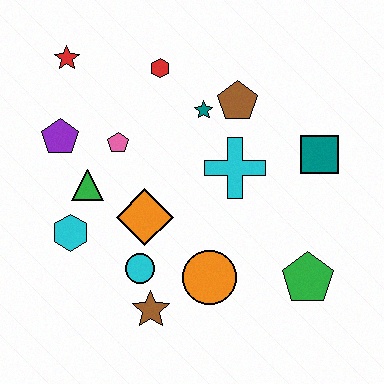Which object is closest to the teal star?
The brown pentagon is closest to the teal star.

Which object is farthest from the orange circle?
The red star is farthest from the orange circle.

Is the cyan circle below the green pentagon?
No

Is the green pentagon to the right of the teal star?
Yes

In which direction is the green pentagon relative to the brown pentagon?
The green pentagon is below the brown pentagon.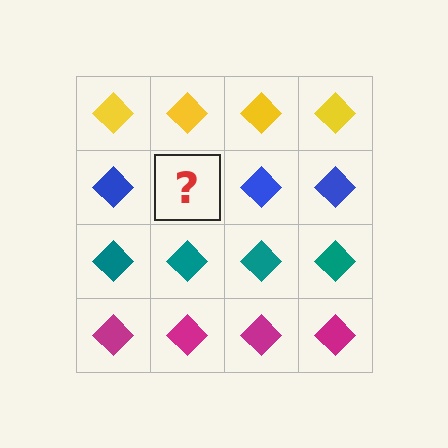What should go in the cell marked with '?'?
The missing cell should contain a blue diamond.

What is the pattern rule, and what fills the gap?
The rule is that each row has a consistent color. The gap should be filled with a blue diamond.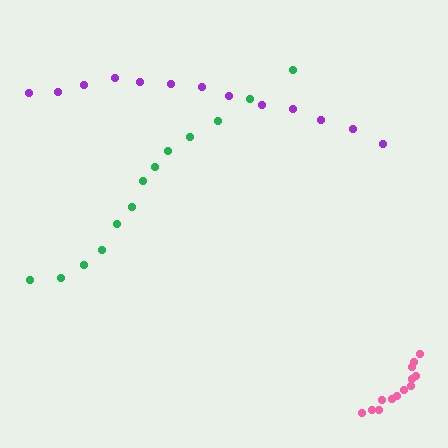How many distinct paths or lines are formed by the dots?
There are 3 distinct paths.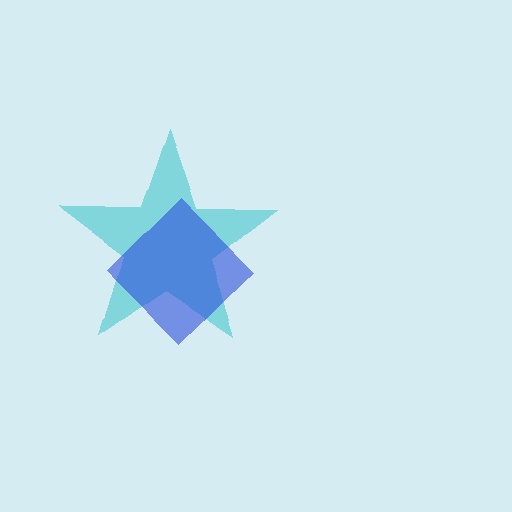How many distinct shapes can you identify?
There are 2 distinct shapes: a cyan star, a blue diamond.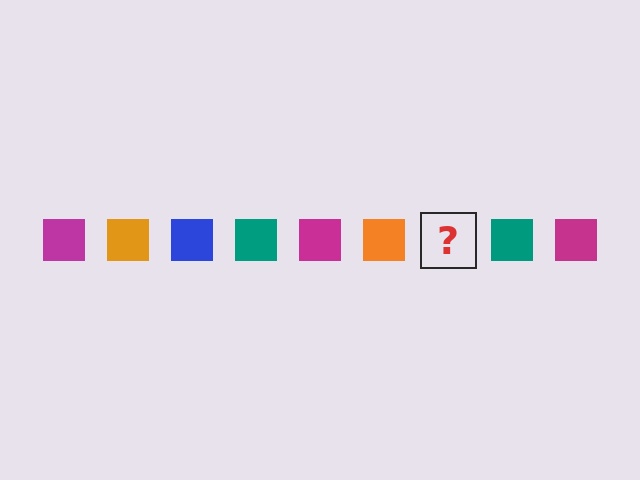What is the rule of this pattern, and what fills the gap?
The rule is that the pattern cycles through magenta, orange, blue, teal squares. The gap should be filled with a blue square.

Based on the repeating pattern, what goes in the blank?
The blank should be a blue square.